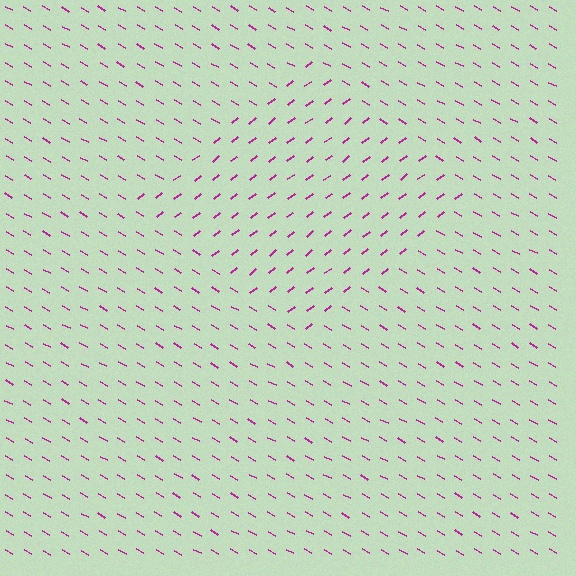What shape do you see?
I see a diamond.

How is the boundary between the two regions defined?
The boundary is defined purely by a change in line orientation (approximately 67 degrees difference). All lines are the same color and thickness.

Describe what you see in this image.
The image is filled with small magenta line segments. A diamond region in the image has lines oriented differently from the surrounding lines, creating a visible texture boundary.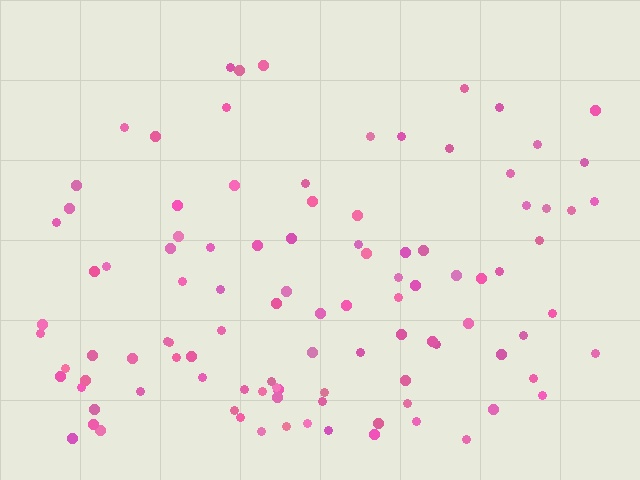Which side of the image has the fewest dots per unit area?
The top.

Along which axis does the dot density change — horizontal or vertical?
Vertical.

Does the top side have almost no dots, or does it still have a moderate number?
Still a moderate number, just noticeably fewer than the bottom.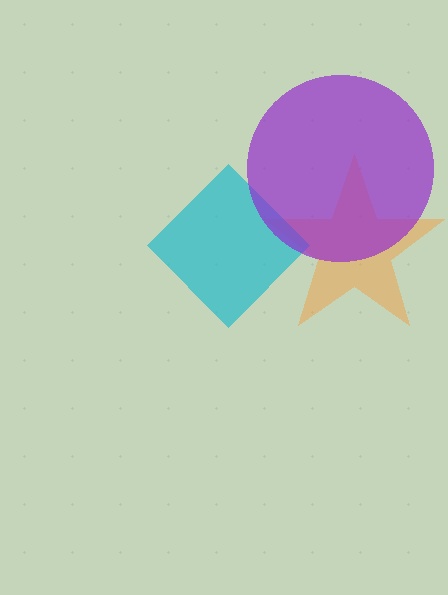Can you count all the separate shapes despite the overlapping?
Yes, there are 3 separate shapes.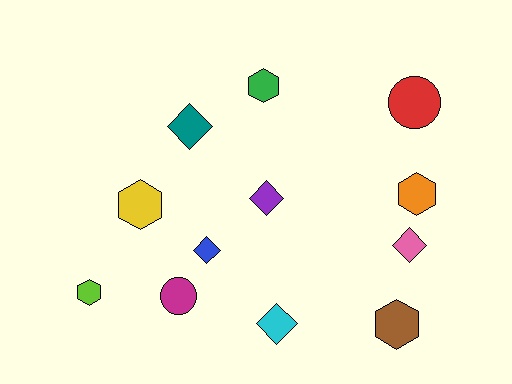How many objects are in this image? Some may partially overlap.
There are 12 objects.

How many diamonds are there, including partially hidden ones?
There are 5 diamonds.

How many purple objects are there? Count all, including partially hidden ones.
There is 1 purple object.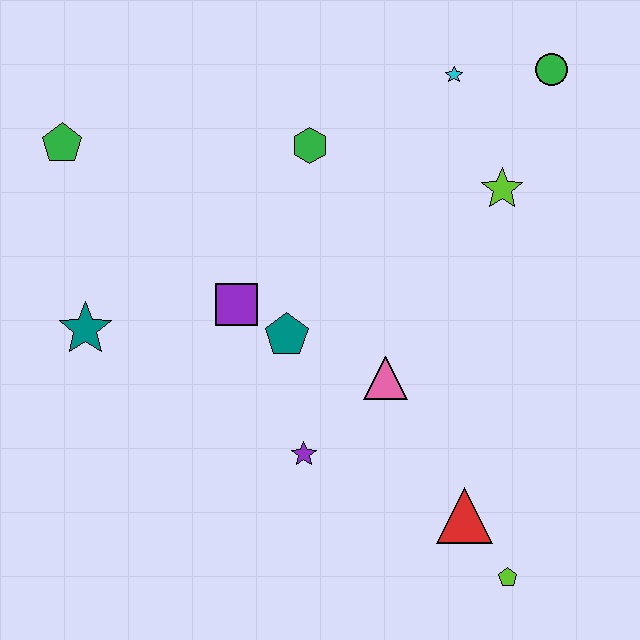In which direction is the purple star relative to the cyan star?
The purple star is below the cyan star.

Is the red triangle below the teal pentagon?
Yes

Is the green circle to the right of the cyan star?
Yes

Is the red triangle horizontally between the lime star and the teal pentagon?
Yes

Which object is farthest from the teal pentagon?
The green circle is farthest from the teal pentagon.